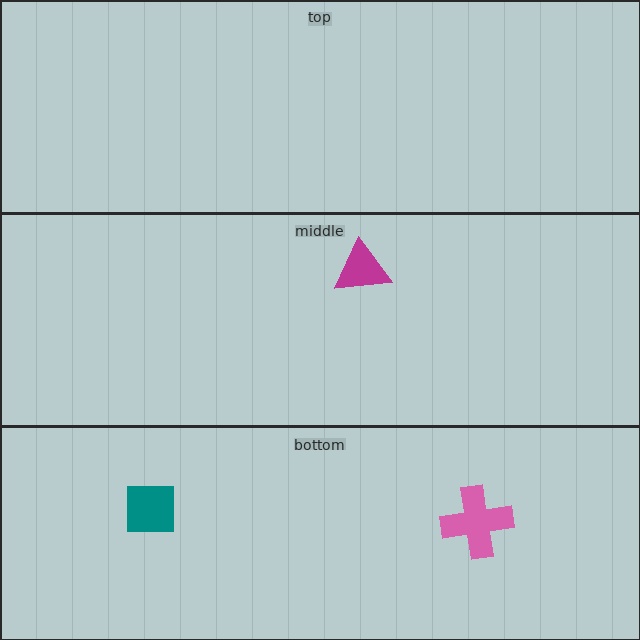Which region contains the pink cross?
The bottom region.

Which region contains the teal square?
The bottom region.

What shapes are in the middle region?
The magenta triangle.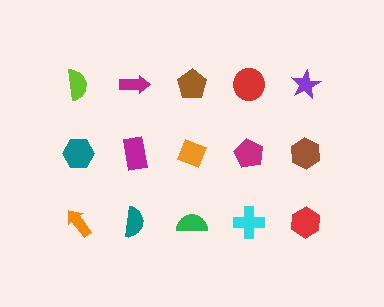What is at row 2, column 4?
A magenta pentagon.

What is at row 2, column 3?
An orange diamond.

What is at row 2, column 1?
A teal hexagon.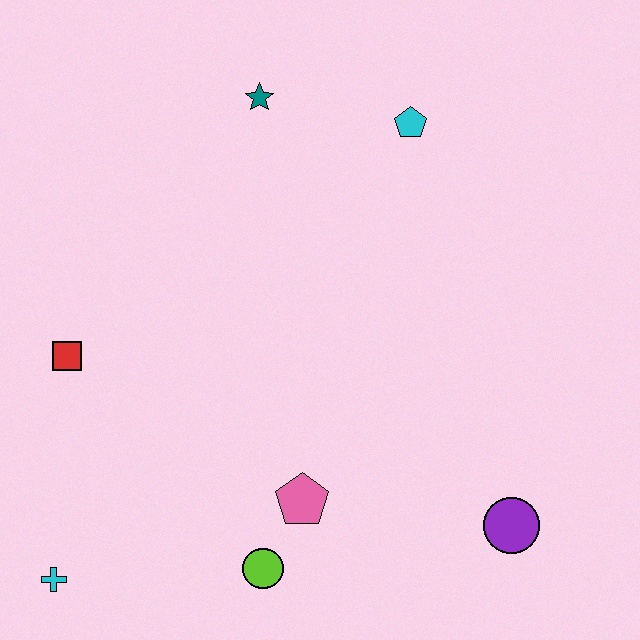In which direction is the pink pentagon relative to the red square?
The pink pentagon is to the right of the red square.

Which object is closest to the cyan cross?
The lime circle is closest to the cyan cross.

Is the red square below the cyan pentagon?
Yes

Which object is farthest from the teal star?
The cyan cross is farthest from the teal star.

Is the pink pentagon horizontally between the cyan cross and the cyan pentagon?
Yes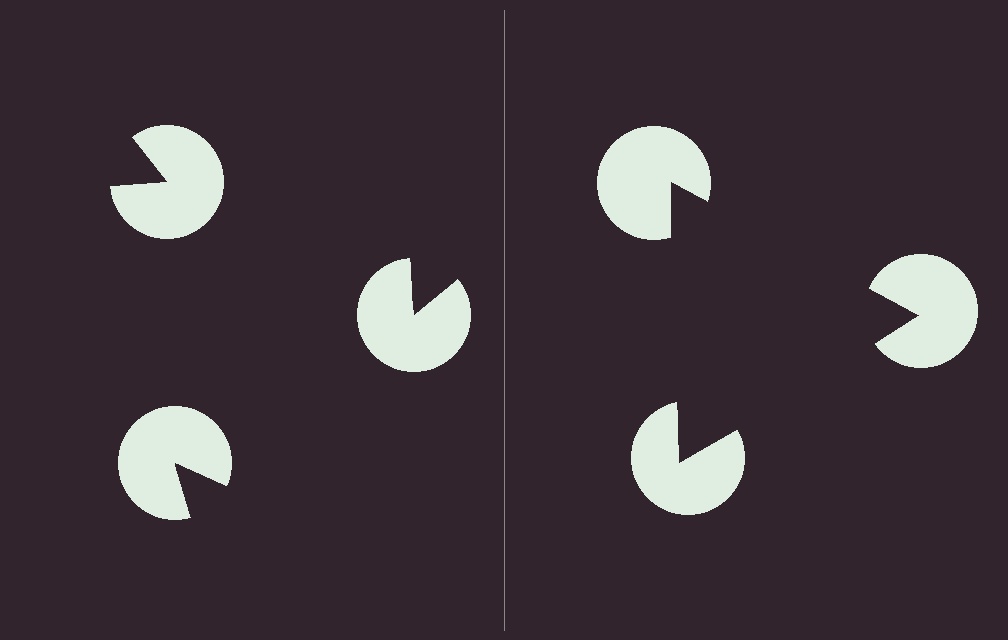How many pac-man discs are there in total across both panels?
6 — 3 on each side.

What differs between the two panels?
The pac-man discs are positioned identically on both sides; only the wedge orientations differ. On the right they align to a triangle; on the left they are misaligned.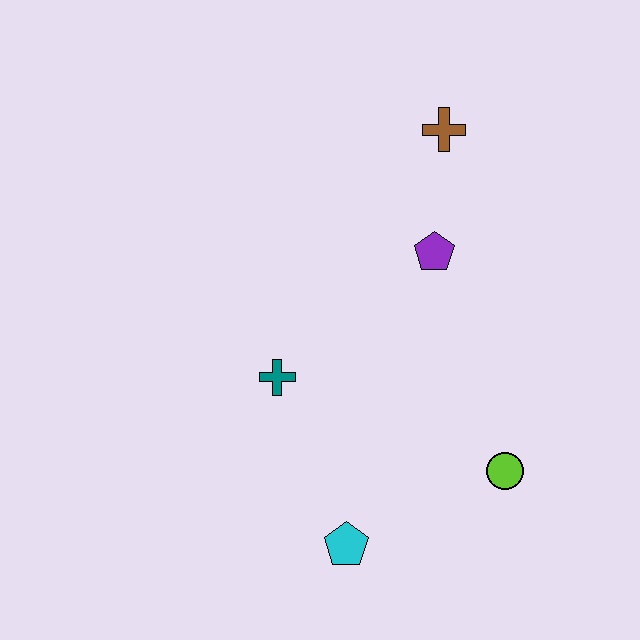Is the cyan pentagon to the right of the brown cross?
No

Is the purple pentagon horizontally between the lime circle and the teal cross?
Yes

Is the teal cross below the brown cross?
Yes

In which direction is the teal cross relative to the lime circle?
The teal cross is to the left of the lime circle.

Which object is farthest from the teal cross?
The brown cross is farthest from the teal cross.